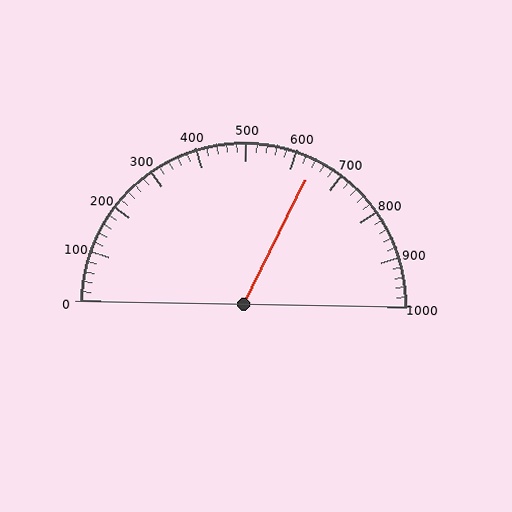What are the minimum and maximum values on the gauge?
The gauge ranges from 0 to 1000.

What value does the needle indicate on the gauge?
The needle indicates approximately 640.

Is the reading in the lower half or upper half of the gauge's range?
The reading is in the upper half of the range (0 to 1000).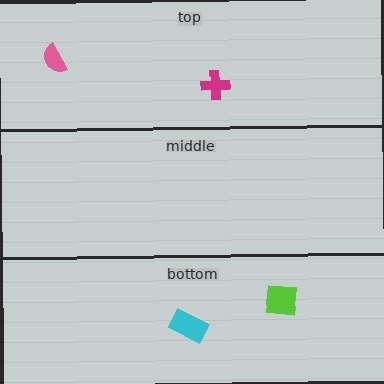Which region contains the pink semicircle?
The top region.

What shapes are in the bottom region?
The cyan rectangle, the lime square.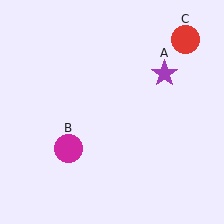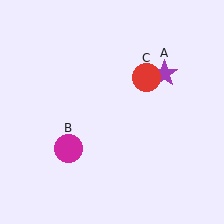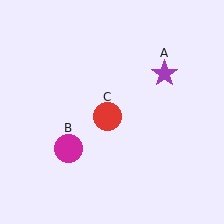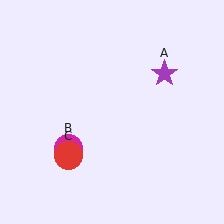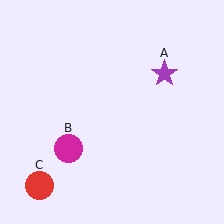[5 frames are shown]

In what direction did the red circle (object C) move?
The red circle (object C) moved down and to the left.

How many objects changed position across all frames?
1 object changed position: red circle (object C).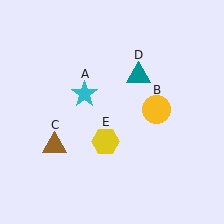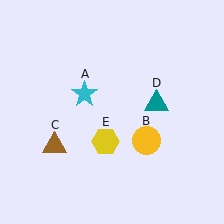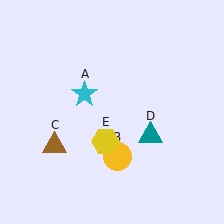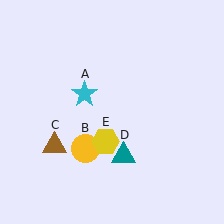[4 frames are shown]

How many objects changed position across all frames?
2 objects changed position: yellow circle (object B), teal triangle (object D).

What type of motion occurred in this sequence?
The yellow circle (object B), teal triangle (object D) rotated clockwise around the center of the scene.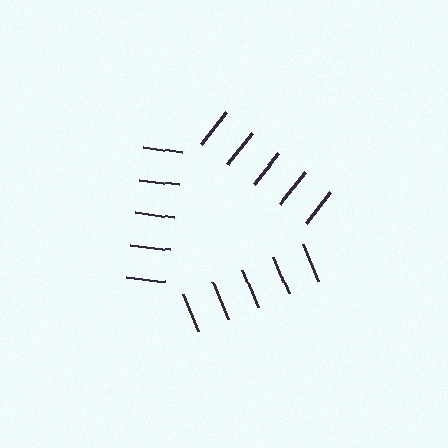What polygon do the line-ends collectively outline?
An illusory triangle — the line segments terminate on its edges but no continuous stroke is drawn.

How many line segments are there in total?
15 — 5 along each of the 3 edges.